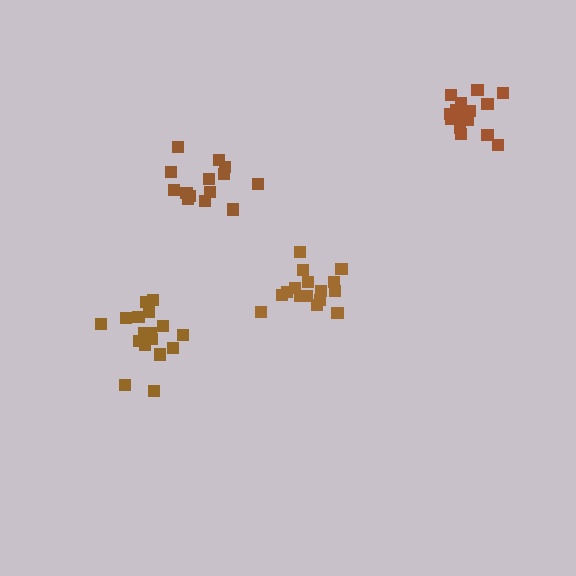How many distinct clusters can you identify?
There are 4 distinct clusters.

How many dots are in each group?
Group 1: 16 dots, Group 2: 17 dots, Group 3: 17 dots, Group 4: 14 dots (64 total).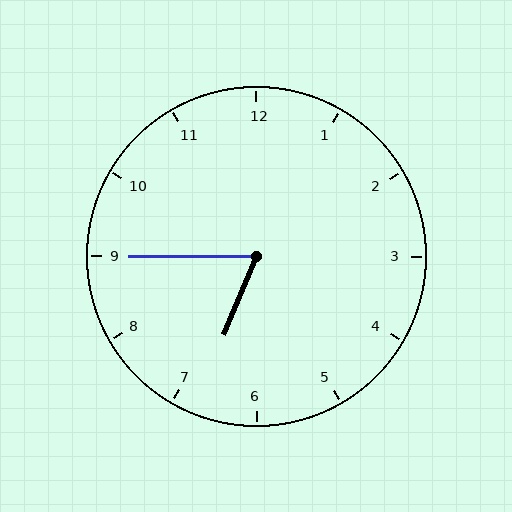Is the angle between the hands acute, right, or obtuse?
It is acute.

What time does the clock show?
6:45.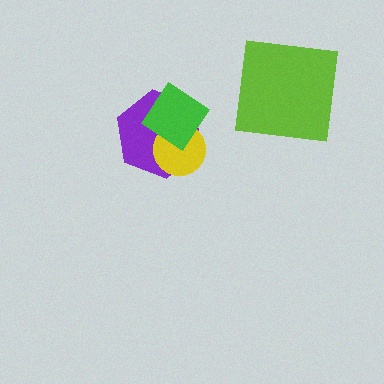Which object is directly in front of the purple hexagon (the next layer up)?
The yellow circle is directly in front of the purple hexagon.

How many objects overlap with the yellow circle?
2 objects overlap with the yellow circle.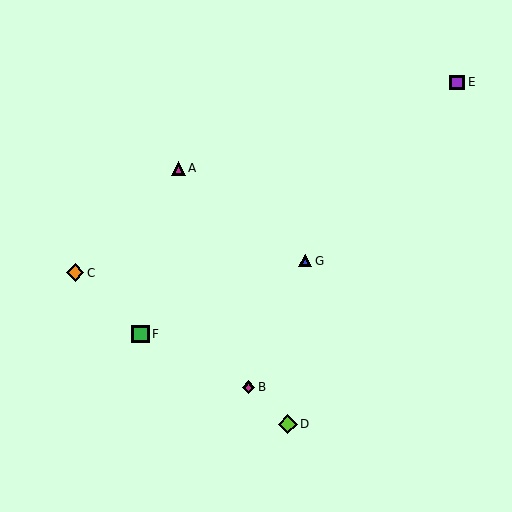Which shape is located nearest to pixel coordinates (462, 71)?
The purple square (labeled E) at (457, 82) is nearest to that location.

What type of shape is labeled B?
Shape B is a magenta diamond.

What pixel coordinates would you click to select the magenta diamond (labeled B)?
Click at (249, 387) to select the magenta diamond B.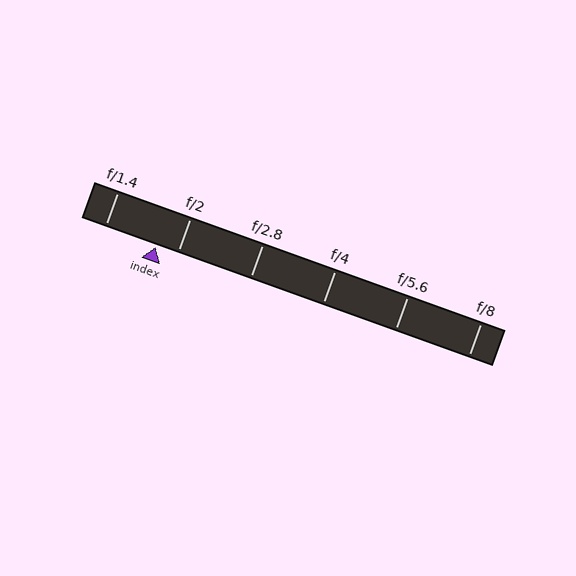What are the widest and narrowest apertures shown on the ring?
The widest aperture shown is f/1.4 and the narrowest is f/8.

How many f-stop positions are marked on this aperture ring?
There are 6 f-stop positions marked.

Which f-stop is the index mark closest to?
The index mark is closest to f/2.